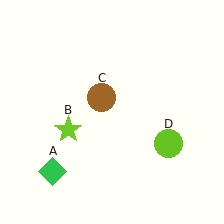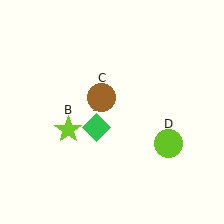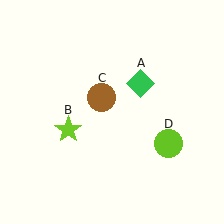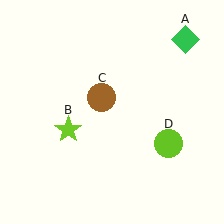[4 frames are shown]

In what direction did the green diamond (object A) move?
The green diamond (object A) moved up and to the right.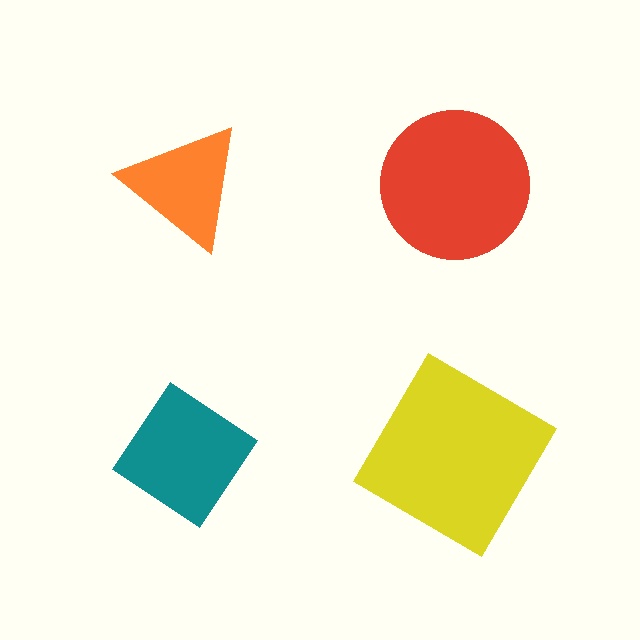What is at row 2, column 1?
A teal diamond.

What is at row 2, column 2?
A yellow diamond.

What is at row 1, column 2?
A red circle.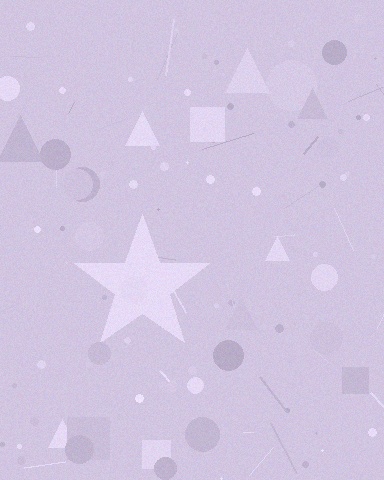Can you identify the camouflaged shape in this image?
The camouflaged shape is a star.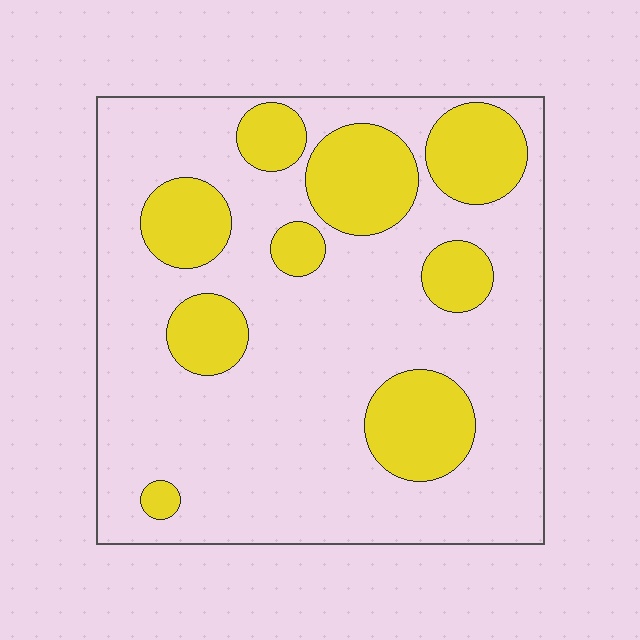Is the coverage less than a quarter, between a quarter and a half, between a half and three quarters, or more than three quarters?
Between a quarter and a half.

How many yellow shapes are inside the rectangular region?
9.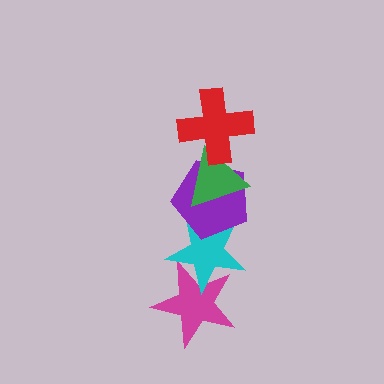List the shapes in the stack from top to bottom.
From top to bottom: the red cross, the green triangle, the purple pentagon, the cyan star, the magenta star.